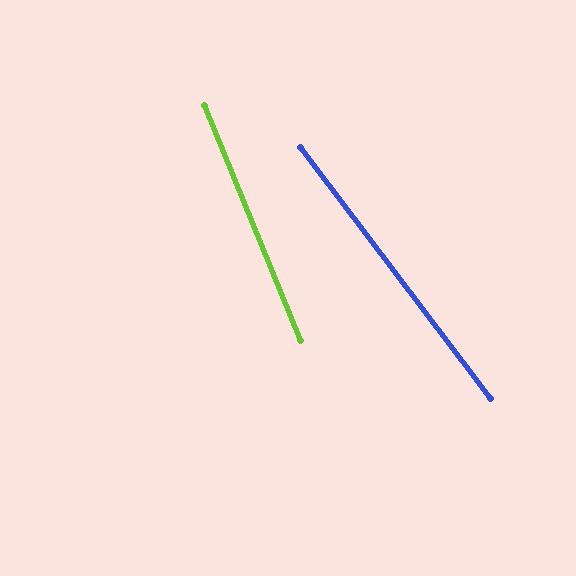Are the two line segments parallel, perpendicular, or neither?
Neither parallel nor perpendicular — they differ by about 15°.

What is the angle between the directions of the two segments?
Approximately 15 degrees.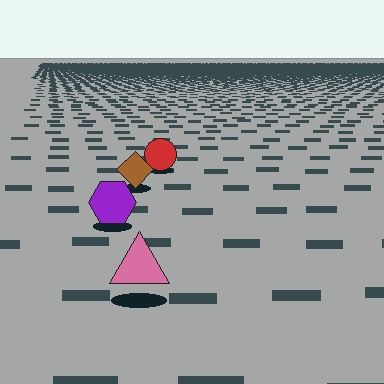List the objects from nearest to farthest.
From nearest to farthest: the pink triangle, the purple hexagon, the brown diamond, the red circle.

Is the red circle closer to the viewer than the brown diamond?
No. The brown diamond is closer — you can tell from the texture gradient: the ground texture is coarser near it.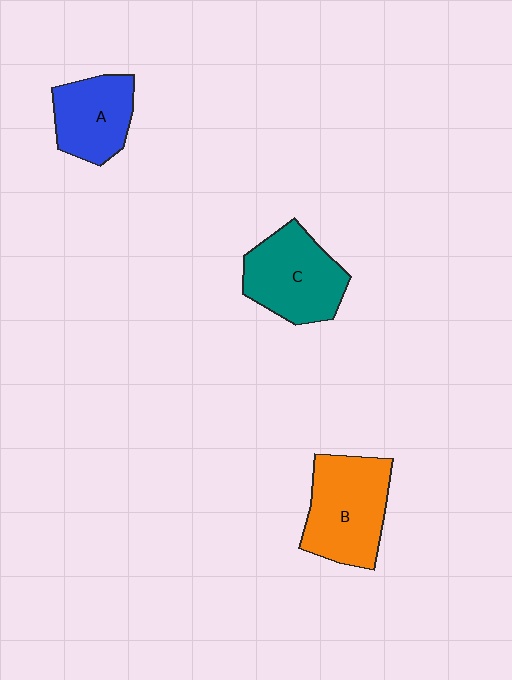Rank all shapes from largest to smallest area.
From largest to smallest: B (orange), C (teal), A (blue).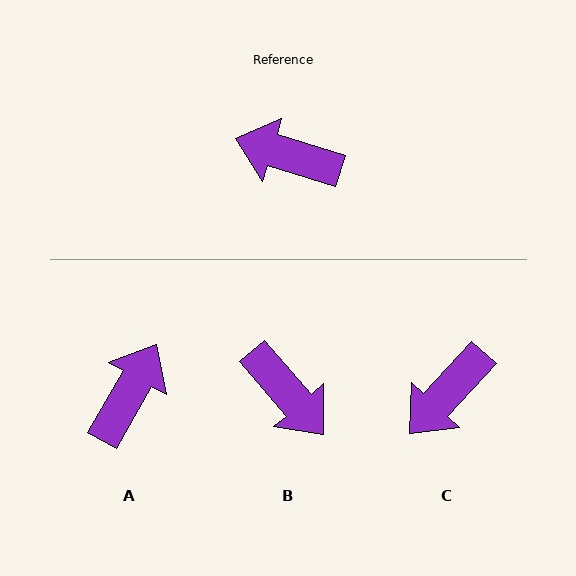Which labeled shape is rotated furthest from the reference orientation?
B, about 148 degrees away.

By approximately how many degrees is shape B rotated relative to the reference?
Approximately 148 degrees counter-clockwise.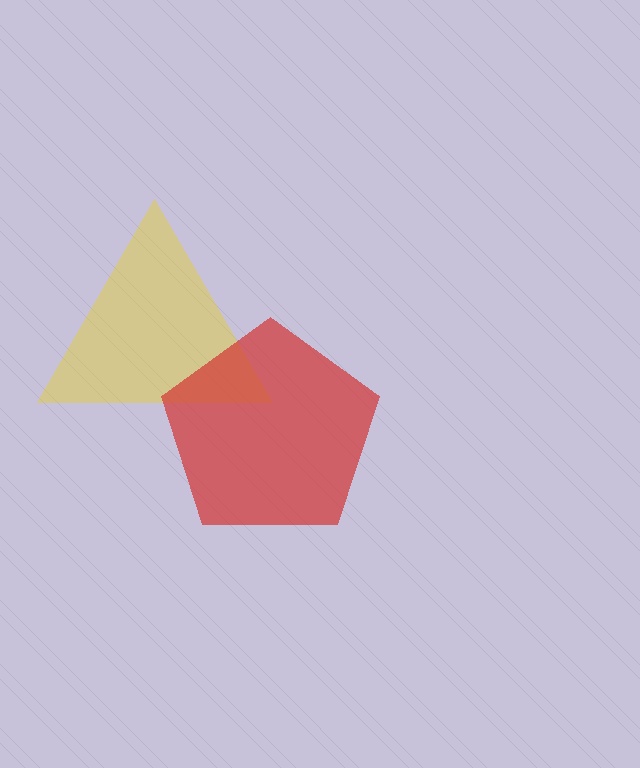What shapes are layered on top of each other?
The layered shapes are: a yellow triangle, a red pentagon.